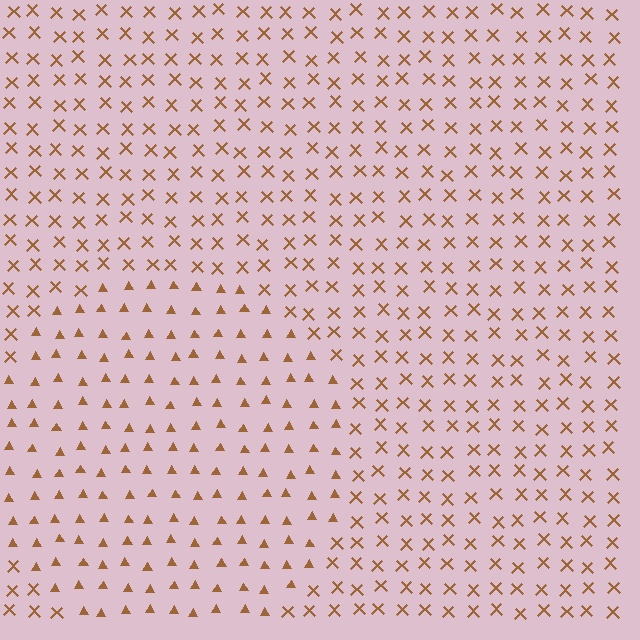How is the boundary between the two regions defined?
The boundary is defined by a change in element shape: triangles inside vs. X marks outside. All elements share the same color and spacing.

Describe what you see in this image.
The image is filled with small brown elements arranged in a uniform grid. A circle-shaped region contains triangles, while the surrounding area contains X marks. The boundary is defined purely by the change in element shape.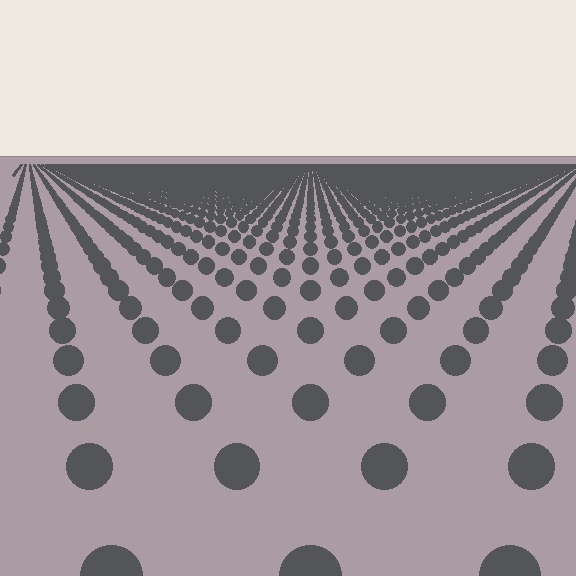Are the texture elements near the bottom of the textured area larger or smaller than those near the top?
Larger. Near the bottom, elements are closer to the viewer and appear at a bigger on-screen size.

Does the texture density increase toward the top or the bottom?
Density increases toward the top.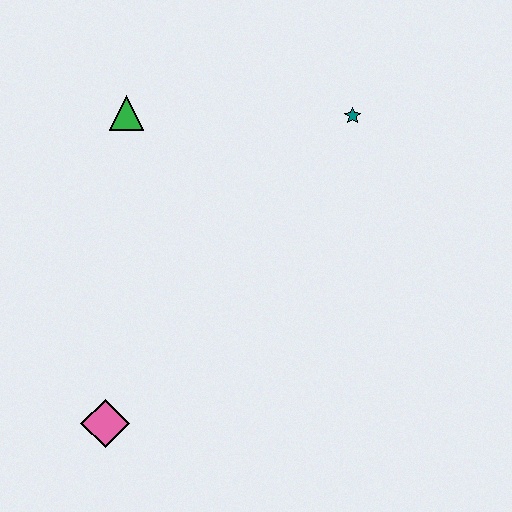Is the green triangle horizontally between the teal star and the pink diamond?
Yes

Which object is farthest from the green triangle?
The pink diamond is farthest from the green triangle.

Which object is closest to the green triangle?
The teal star is closest to the green triangle.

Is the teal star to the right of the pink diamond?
Yes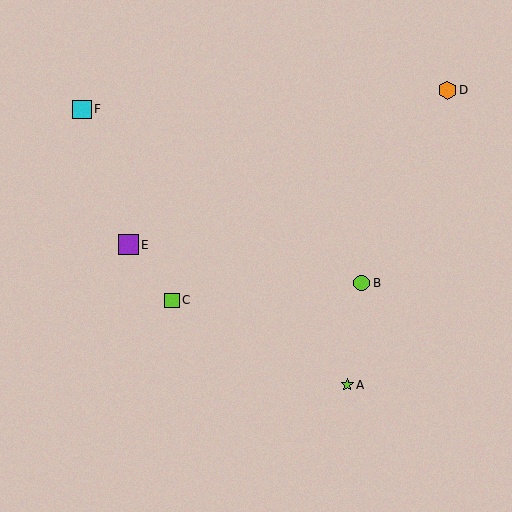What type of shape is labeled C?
Shape C is a lime square.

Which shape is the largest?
The purple square (labeled E) is the largest.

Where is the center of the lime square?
The center of the lime square is at (172, 300).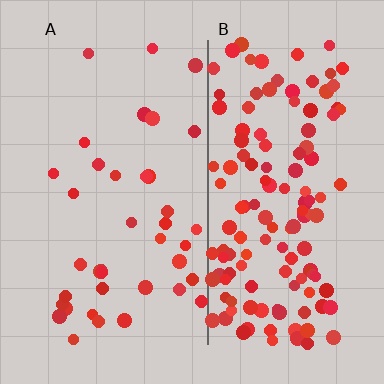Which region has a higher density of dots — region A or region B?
B (the right).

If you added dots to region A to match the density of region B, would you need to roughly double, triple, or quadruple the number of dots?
Approximately quadruple.